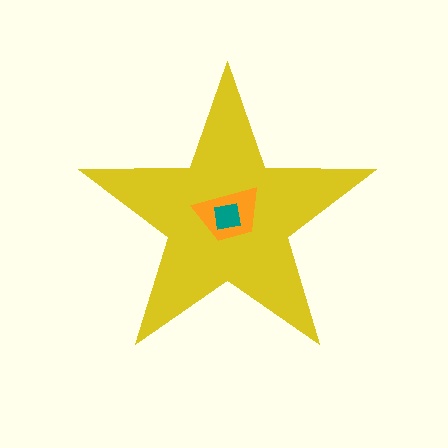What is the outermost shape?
The yellow star.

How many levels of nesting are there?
3.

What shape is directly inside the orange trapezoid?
The teal square.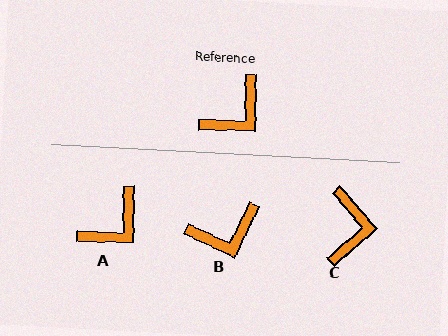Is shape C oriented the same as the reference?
No, it is off by about 42 degrees.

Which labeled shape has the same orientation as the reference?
A.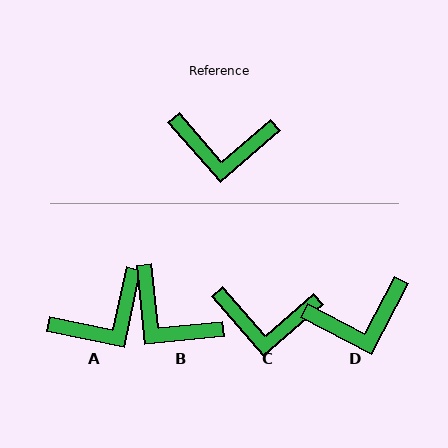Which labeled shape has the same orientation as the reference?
C.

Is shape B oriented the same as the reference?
No, it is off by about 35 degrees.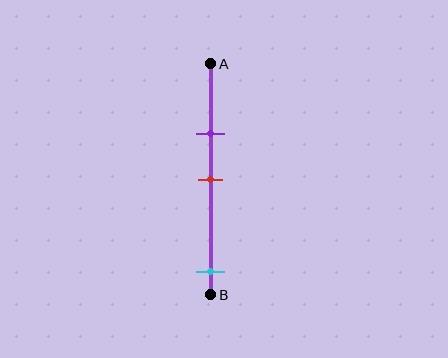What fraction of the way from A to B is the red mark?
The red mark is approximately 50% (0.5) of the way from A to B.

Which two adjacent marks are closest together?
The purple and red marks are the closest adjacent pair.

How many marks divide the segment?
There are 3 marks dividing the segment.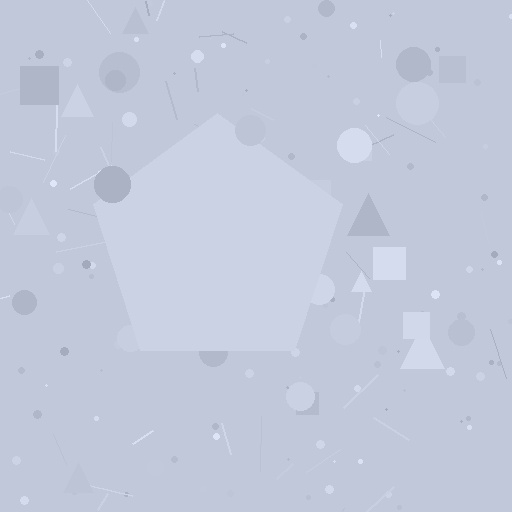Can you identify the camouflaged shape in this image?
The camouflaged shape is a pentagon.